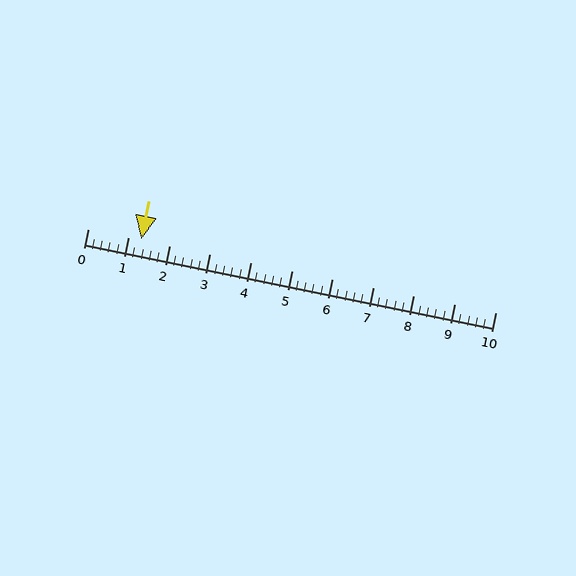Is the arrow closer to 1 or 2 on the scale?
The arrow is closer to 1.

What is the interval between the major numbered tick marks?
The major tick marks are spaced 1 units apart.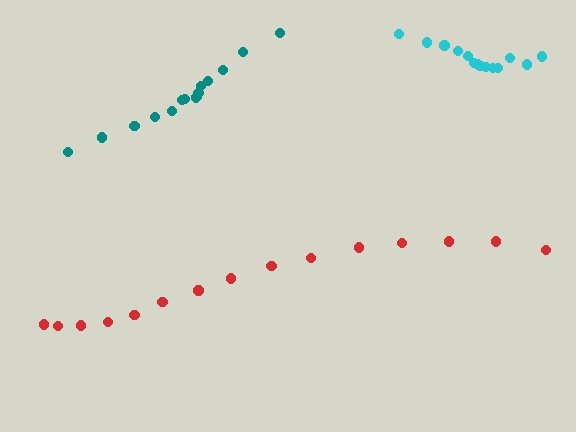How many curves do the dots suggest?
There are 3 distinct paths.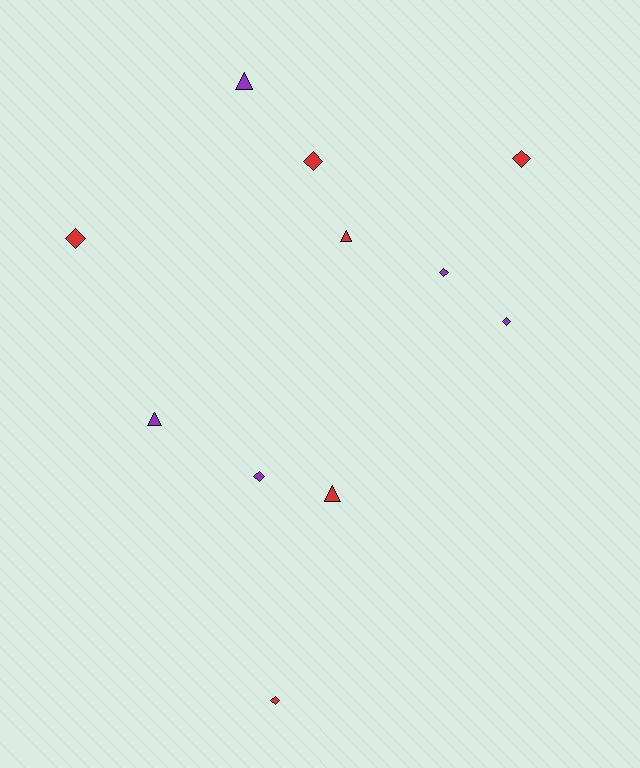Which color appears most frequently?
Red, with 6 objects.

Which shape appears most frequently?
Diamond, with 7 objects.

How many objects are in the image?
There are 11 objects.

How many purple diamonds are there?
There are 3 purple diamonds.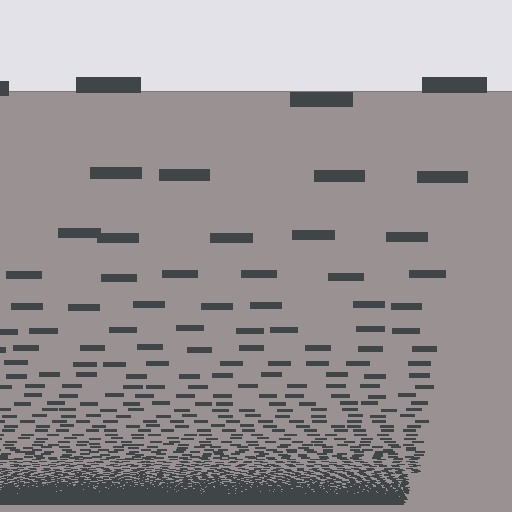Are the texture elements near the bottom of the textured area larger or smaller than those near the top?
Smaller. The gradient is inverted — elements near the bottom are smaller and denser.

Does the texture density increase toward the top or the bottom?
Density increases toward the bottom.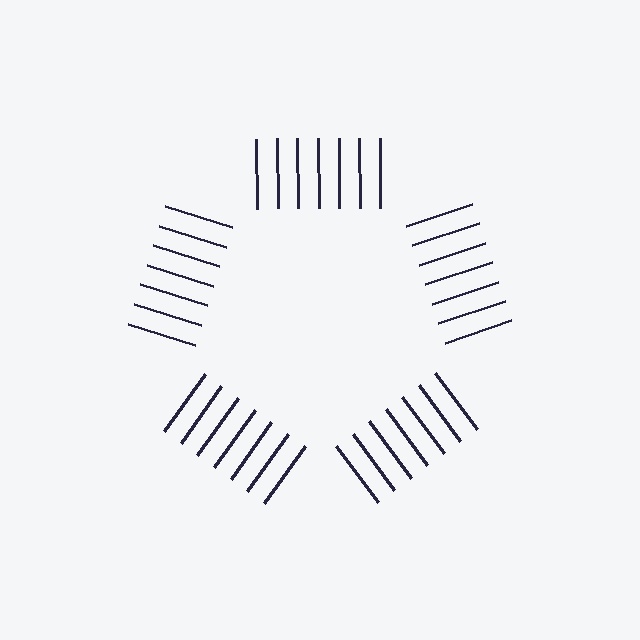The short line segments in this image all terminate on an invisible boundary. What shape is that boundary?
An illusory pentagon — the line segments terminate on its edges but no continuous stroke is drawn.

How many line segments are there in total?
35 — 7 along each of the 5 edges.